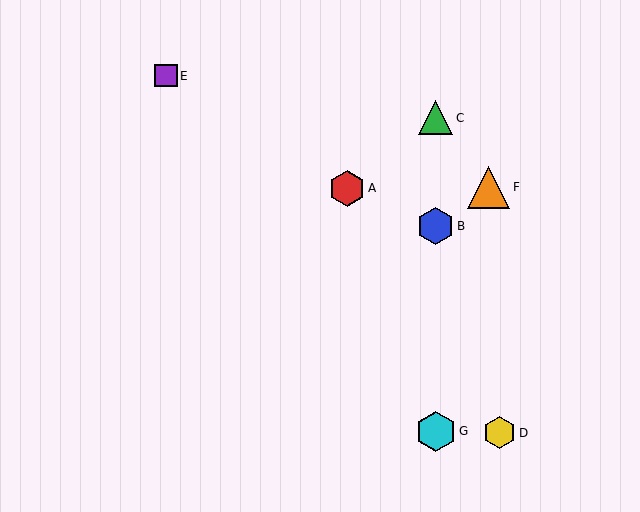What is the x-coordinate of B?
Object B is at x≈436.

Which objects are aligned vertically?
Objects B, C, G are aligned vertically.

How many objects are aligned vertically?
3 objects (B, C, G) are aligned vertically.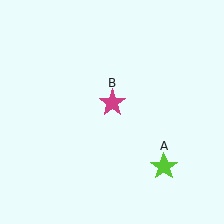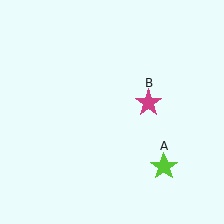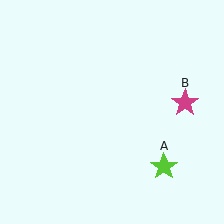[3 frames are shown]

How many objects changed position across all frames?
1 object changed position: magenta star (object B).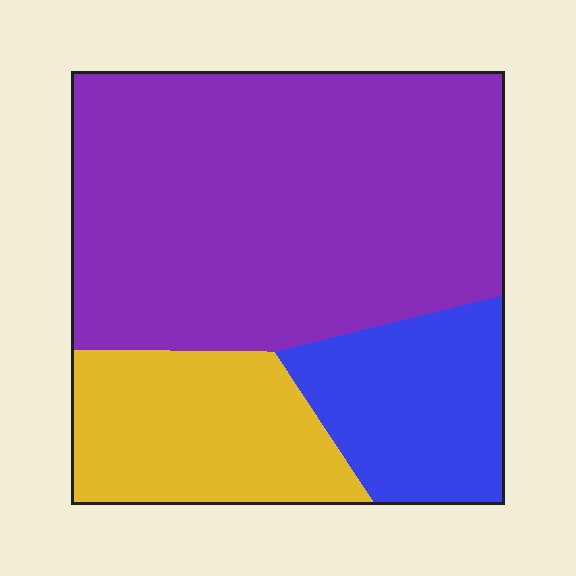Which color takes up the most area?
Purple, at roughly 60%.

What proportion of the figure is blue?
Blue covers 18% of the figure.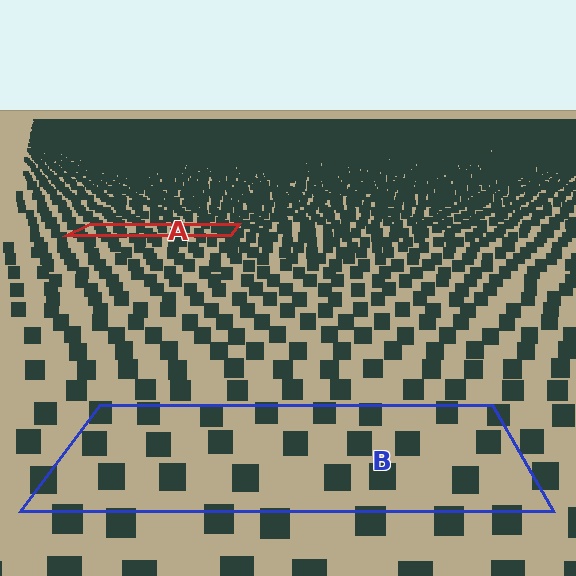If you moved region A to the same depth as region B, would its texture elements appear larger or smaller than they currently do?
They would appear larger. At a closer depth, the same texture elements are projected at a bigger on-screen size.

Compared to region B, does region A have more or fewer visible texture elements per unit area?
Region A has more texture elements per unit area — they are packed more densely because it is farther away.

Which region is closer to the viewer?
Region B is closer. The texture elements there are larger and more spread out.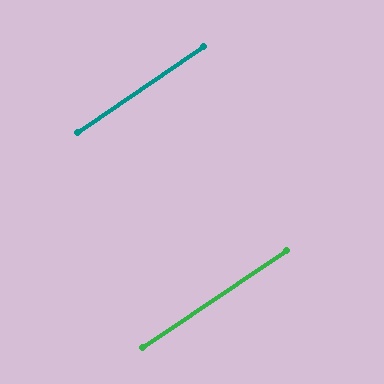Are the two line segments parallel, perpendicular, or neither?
Parallel — their directions differ by only 0.4°.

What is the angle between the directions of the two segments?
Approximately 0 degrees.